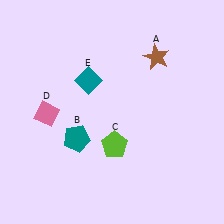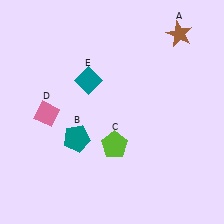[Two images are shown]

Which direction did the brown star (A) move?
The brown star (A) moved up.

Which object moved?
The brown star (A) moved up.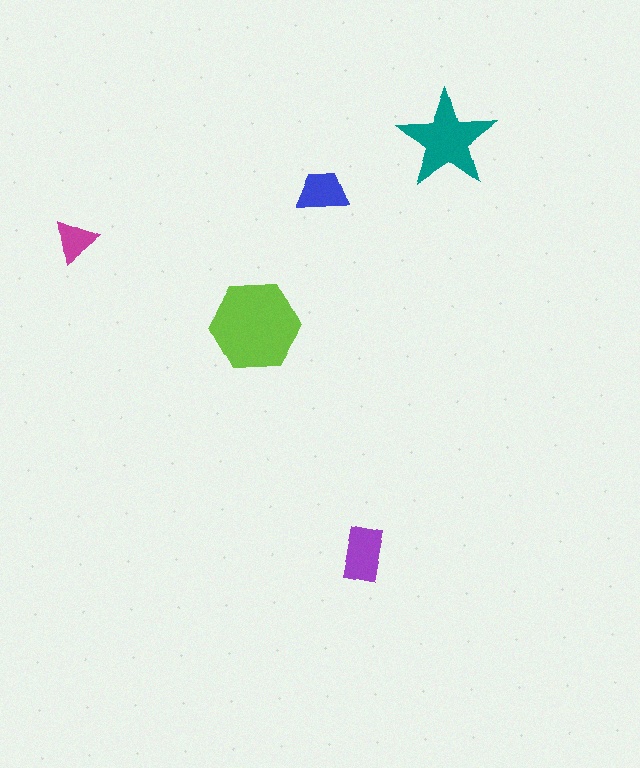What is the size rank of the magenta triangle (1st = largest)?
5th.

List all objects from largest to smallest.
The lime hexagon, the teal star, the purple rectangle, the blue trapezoid, the magenta triangle.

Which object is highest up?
The teal star is topmost.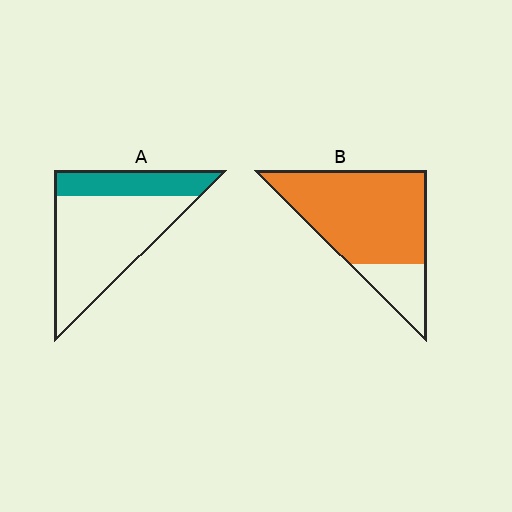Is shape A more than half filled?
No.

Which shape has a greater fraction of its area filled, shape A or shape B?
Shape B.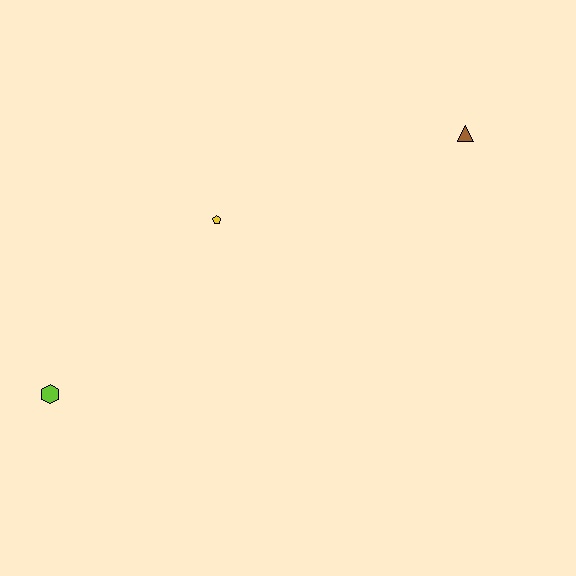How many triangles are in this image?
There is 1 triangle.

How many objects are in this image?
There are 3 objects.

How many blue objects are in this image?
There are no blue objects.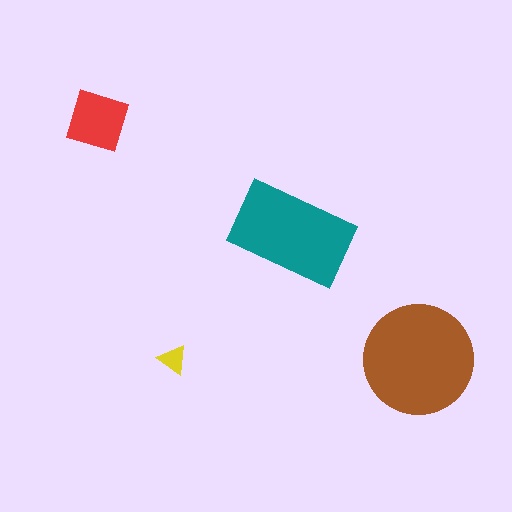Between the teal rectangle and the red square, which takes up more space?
The teal rectangle.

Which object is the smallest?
The yellow triangle.